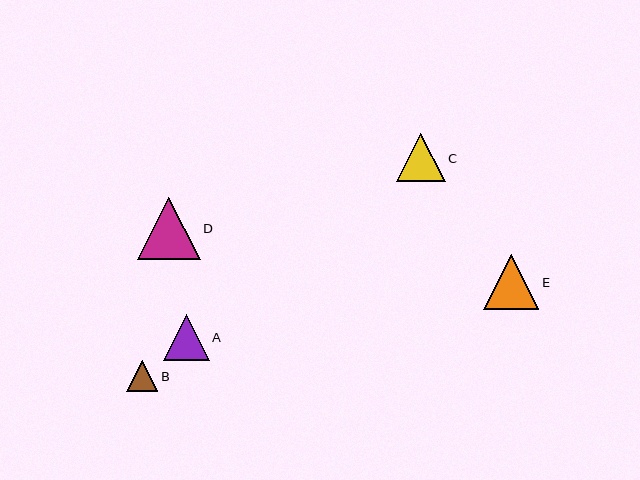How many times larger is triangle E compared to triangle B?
Triangle E is approximately 1.8 times the size of triangle B.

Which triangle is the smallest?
Triangle B is the smallest with a size of approximately 31 pixels.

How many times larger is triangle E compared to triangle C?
Triangle E is approximately 1.1 times the size of triangle C.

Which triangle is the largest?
Triangle D is the largest with a size of approximately 63 pixels.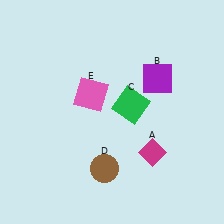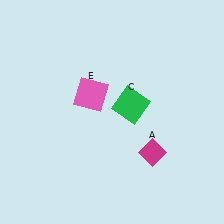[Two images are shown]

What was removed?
The brown circle (D), the purple square (B) were removed in Image 2.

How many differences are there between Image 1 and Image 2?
There are 2 differences between the two images.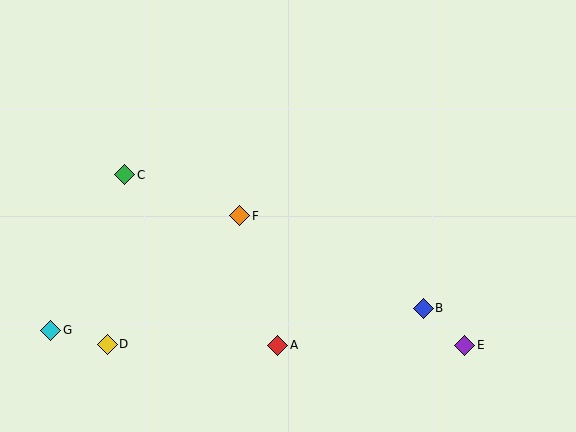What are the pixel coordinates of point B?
Point B is at (423, 308).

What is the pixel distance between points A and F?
The distance between A and F is 135 pixels.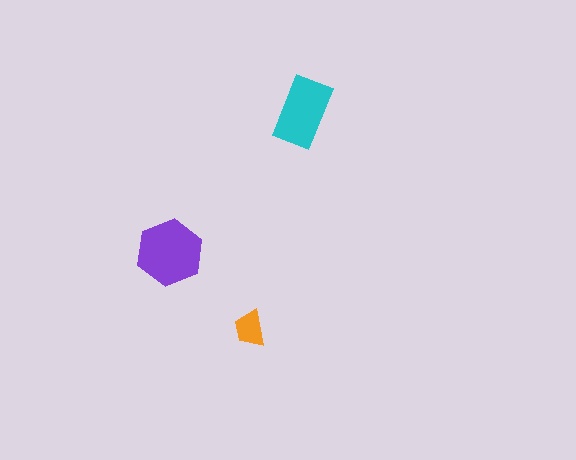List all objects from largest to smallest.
The purple hexagon, the cyan rectangle, the orange trapezoid.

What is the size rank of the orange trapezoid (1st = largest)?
3rd.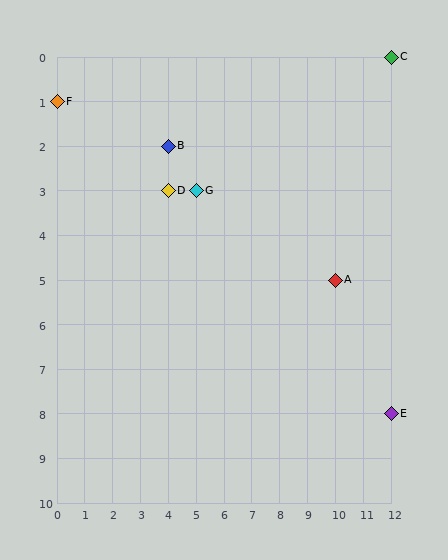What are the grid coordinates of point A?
Point A is at grid coordinates (10, 5).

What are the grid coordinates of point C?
Point C is at grid coordinates (12, 0).